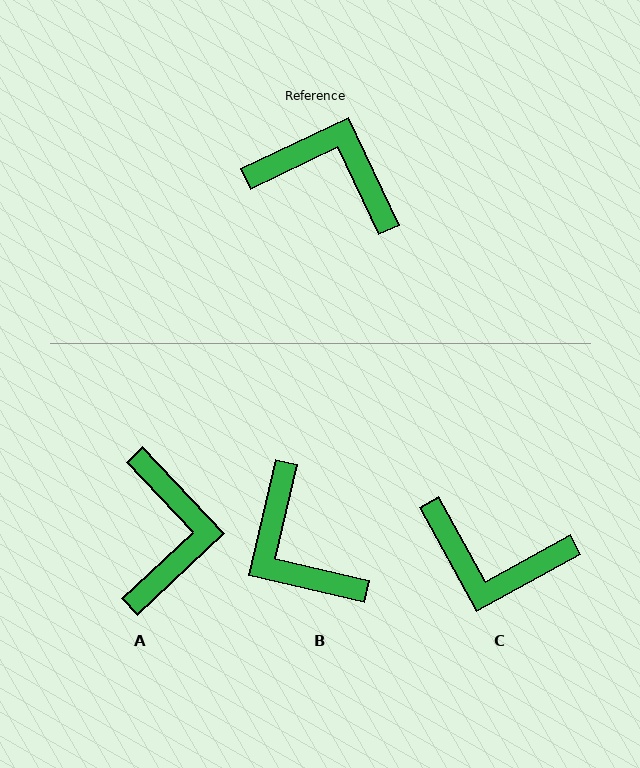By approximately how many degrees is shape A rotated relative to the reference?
Approximately 72 degrees clockwise.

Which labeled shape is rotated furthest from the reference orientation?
C, about 177 degrees away.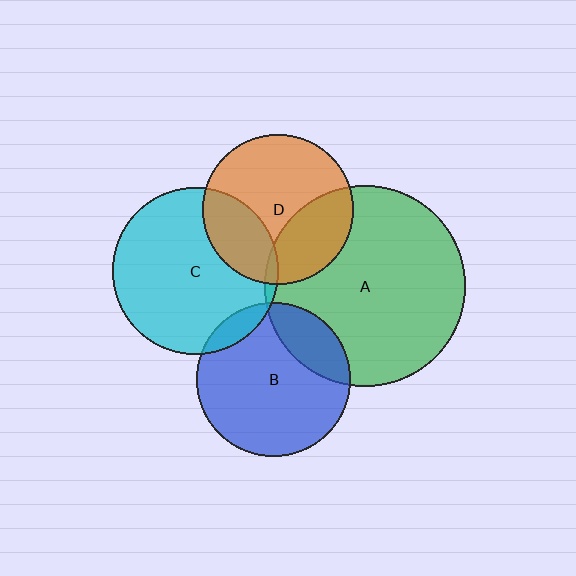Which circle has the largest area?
Circle A (green).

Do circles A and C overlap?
Yes.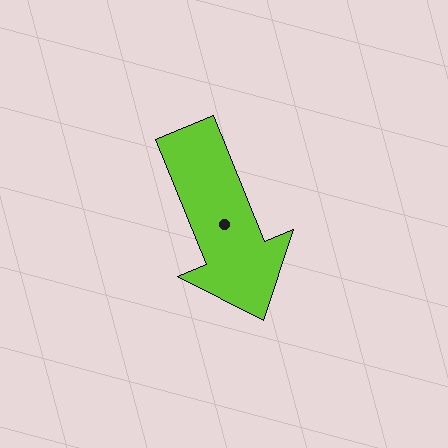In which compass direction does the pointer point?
South.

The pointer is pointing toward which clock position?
Roughly 5 o'clock.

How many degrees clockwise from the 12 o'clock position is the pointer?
Approximately 158 degrees.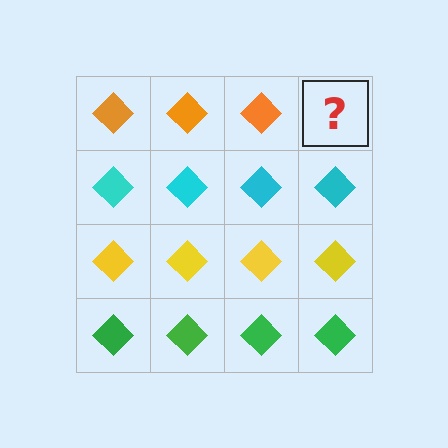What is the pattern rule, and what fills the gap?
The rule is that each row has a consistent color. The gap should be filled with an orange diamond.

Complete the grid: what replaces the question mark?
The question mark should be replaced with an orange diamond.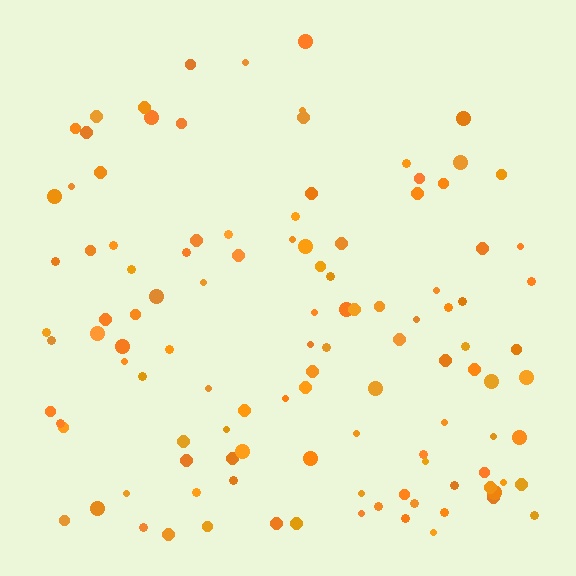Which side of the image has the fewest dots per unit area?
The top.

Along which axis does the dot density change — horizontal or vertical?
Vertical.